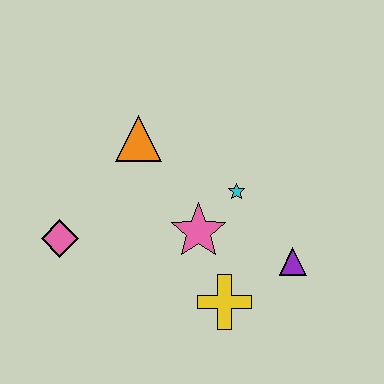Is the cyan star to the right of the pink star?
Yes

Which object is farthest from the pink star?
The pink diamond is farthest from the pink star.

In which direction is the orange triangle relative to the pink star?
The orange triangle is above the pink star.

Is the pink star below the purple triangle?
No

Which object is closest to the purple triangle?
The yellow cross is closest to the purple triangle.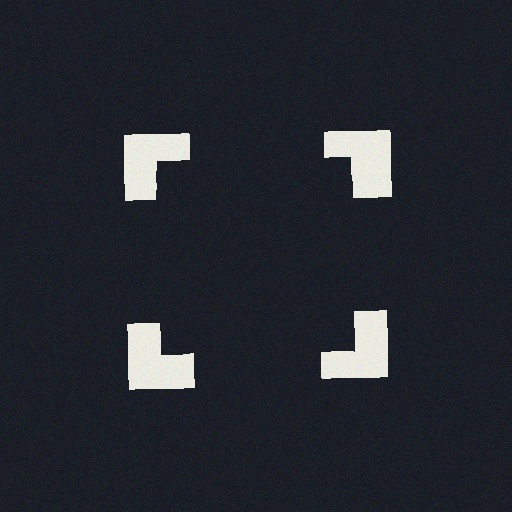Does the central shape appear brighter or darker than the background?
It typically appears slightly darker than the background, even though no actual brightness change is drawn.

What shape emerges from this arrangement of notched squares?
An illusory square — its edges are inferred from the aligned wedge cuts in the notched squares, not physically drawn.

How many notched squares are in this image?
There are 4 — one at each vertex of the illusory square.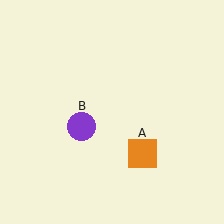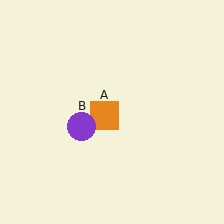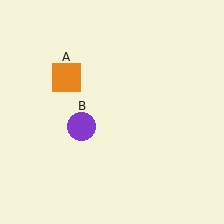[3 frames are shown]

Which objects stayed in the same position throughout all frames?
Purple circle (object B) remained stationary.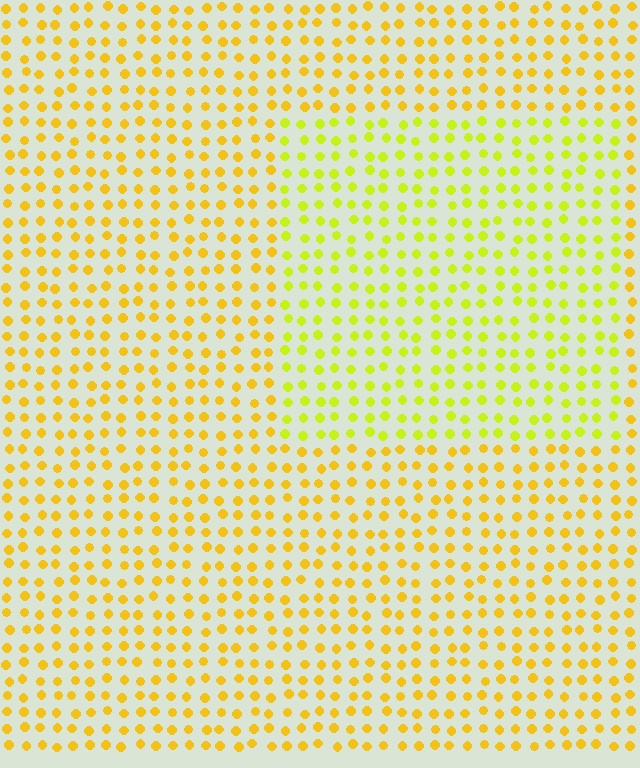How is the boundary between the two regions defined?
The boundary is defined purely by a slight shift in hue (about 26 degrees). Spacing, size, and orientation are identical on both sides.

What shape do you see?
I see a rectangle.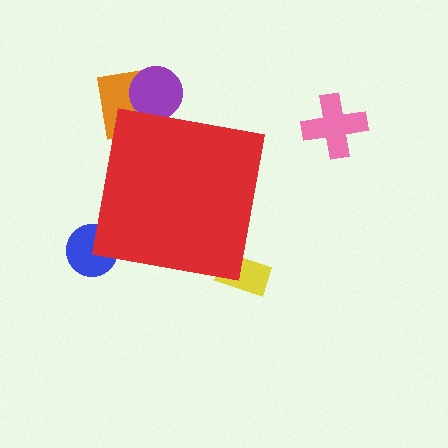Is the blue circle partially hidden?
Yes, the blue circle is partially hidden behind the red square.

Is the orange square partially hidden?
Yes, the orange square is partially hidden behind the red square.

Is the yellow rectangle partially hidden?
Yes, the yellow rectangle is partially hidden behind the red square.